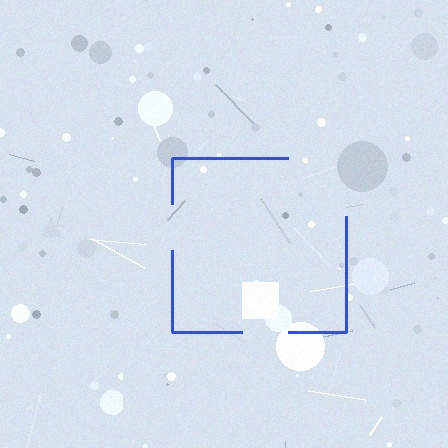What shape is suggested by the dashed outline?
The dashed outline suggests a square.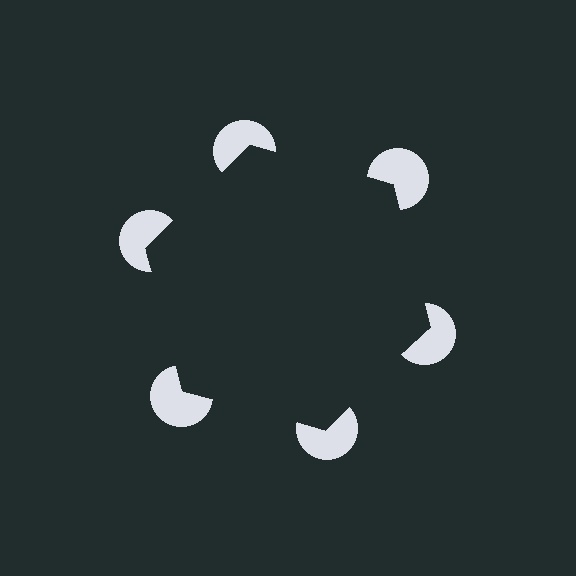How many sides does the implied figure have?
6 sides.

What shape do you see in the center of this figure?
An illusory hexagon — its edges are inferred from the aligned wedge cuts in the pac-man discs, not physically drawn.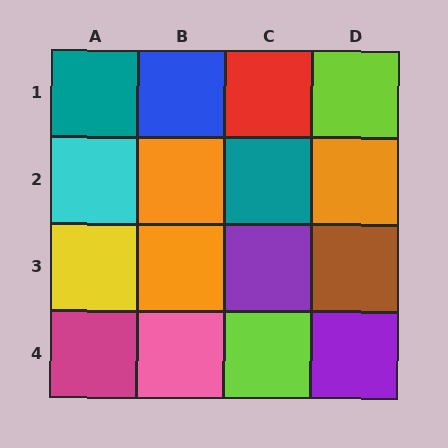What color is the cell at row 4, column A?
Magenta.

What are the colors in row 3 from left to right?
Yellow, orange, purple, brown.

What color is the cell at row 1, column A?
Teal.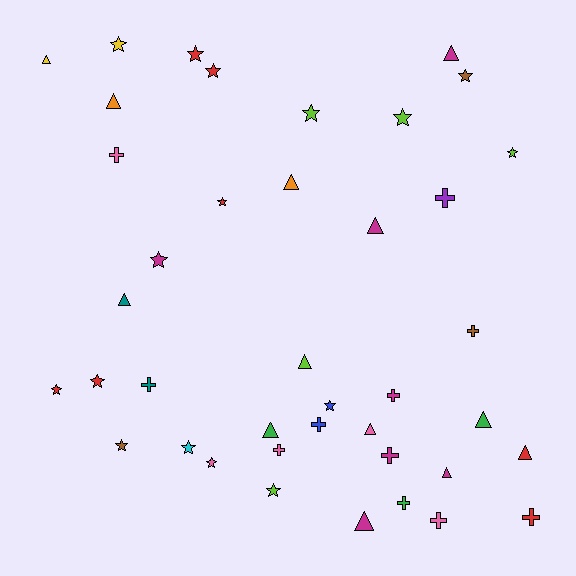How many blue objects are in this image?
There are 2 blue objects.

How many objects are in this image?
There are 40 objects.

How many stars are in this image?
There are 16 stars.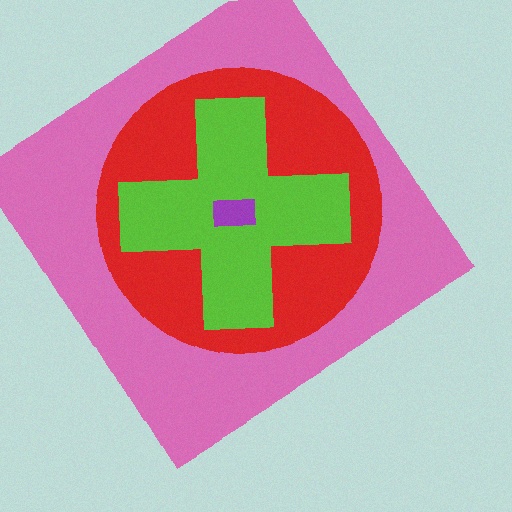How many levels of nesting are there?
4.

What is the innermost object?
The purple rectangle.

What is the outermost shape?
The pink diamond.